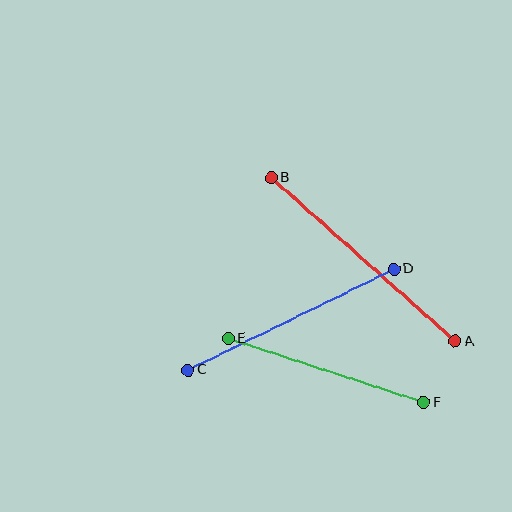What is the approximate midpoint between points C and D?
The midpoint is at approximately (291, 319) pixels.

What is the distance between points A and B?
The distance is approximately 246 pixels.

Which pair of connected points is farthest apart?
Points A and B are farthest apart.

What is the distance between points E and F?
The distance is approximately 205 pixels.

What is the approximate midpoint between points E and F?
The midpoint is at approximately (326, 370) pixels.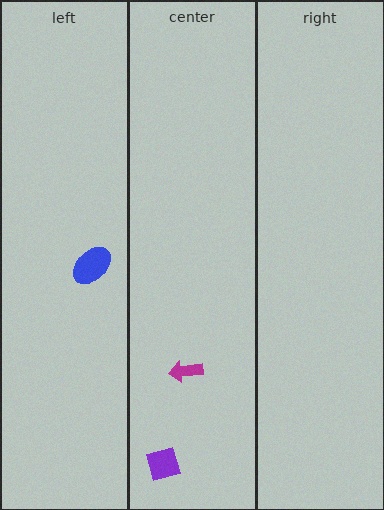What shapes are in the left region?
The blue ellipse.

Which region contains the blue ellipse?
The left region.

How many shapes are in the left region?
1.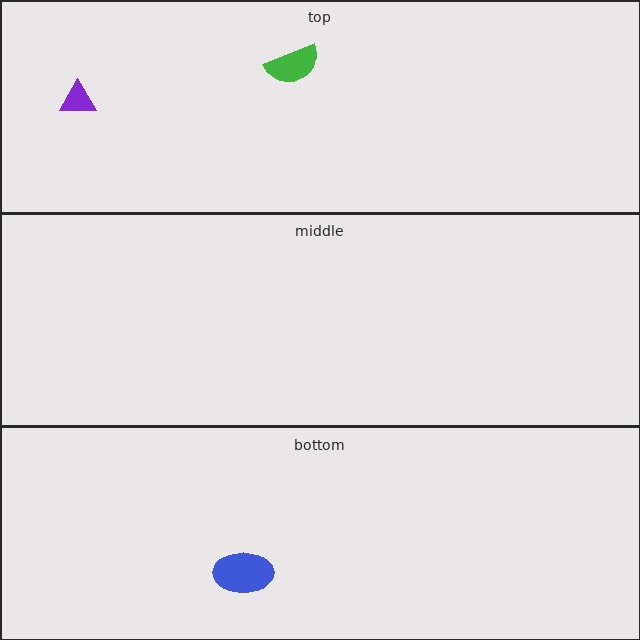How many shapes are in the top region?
2.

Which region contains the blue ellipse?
The bottom region.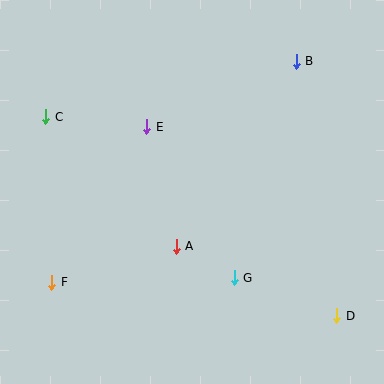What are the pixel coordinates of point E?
Point E is at (147, 127).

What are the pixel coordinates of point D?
Point D is at (337, 316).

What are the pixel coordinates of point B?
Point B is at (296, 61).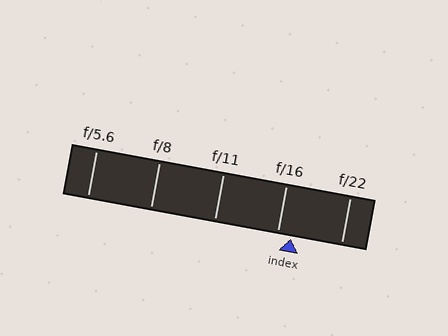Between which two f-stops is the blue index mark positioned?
The index mark is between f/16 and f/22.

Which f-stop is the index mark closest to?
The index mark is closest to f/16.